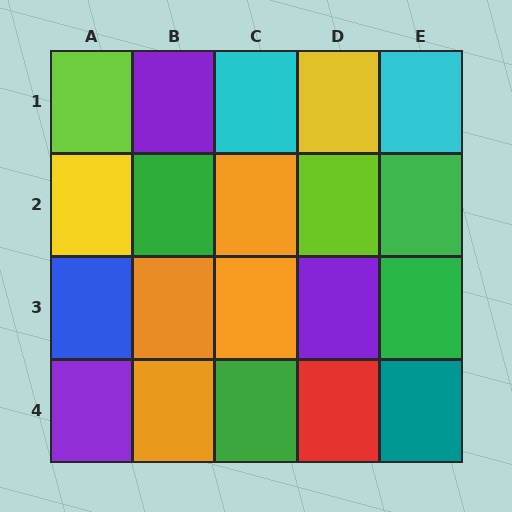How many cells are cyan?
2 cells are cyan.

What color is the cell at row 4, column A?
Purple.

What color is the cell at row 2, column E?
Green.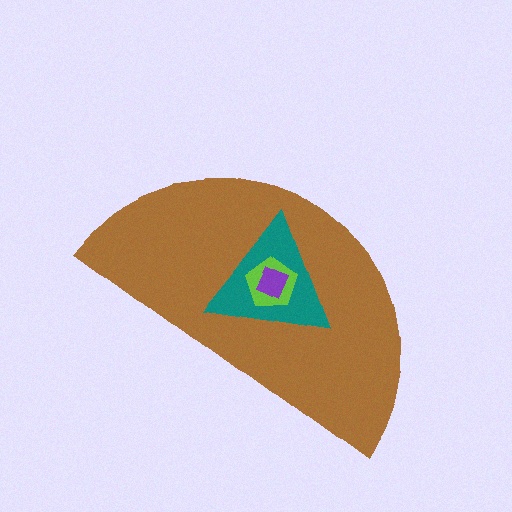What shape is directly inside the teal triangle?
The lime pentagon.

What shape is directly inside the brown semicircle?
The teal triangle.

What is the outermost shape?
The brown semicircle.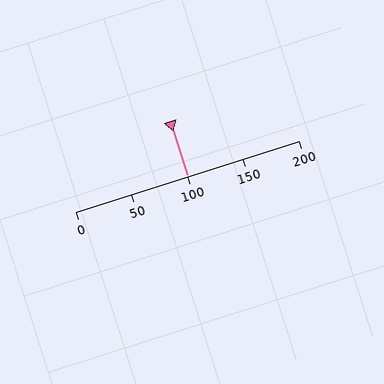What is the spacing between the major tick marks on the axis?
The major ticks are spaced 50 apart.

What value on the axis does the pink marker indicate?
The marker indicates approximately 100.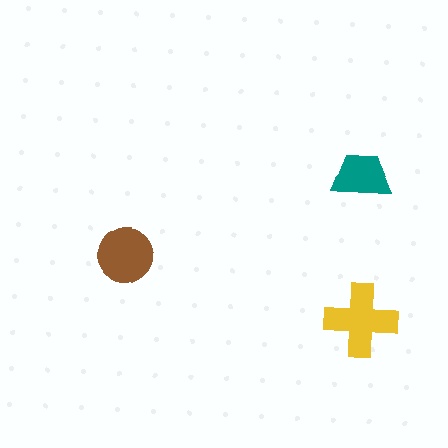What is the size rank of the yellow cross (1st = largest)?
1st.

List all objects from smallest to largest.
The teal trapezoid, the brown circle, the yellow cross.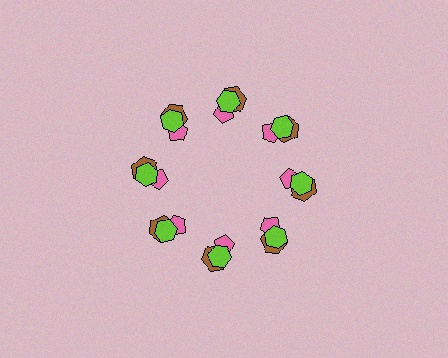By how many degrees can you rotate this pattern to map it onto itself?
The pattern maps onto itself every 45 degrees of rotation.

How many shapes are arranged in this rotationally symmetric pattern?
There are 24 shapes, arranged in 8 groups of 3.